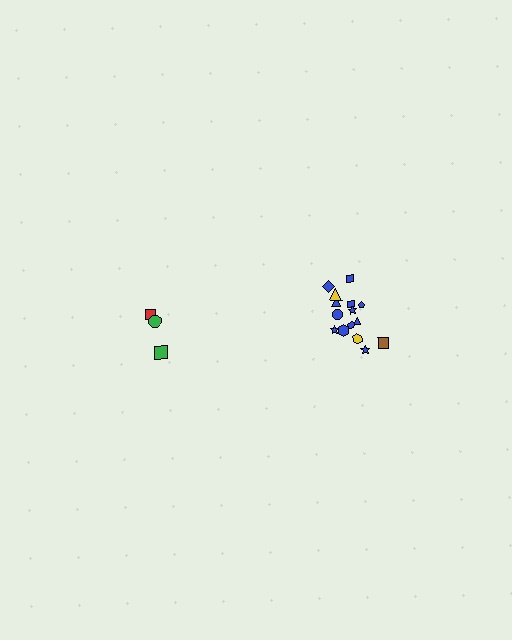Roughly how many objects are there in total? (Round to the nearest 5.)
Roughly 20 objects in total.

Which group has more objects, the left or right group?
The right group.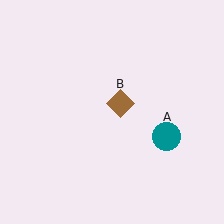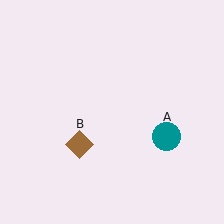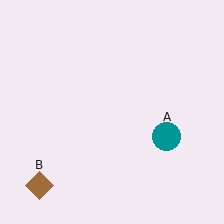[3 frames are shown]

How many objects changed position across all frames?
1 object changed position: brown diamond (object B).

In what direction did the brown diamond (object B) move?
The brown diamond (object B) moved down and to the left.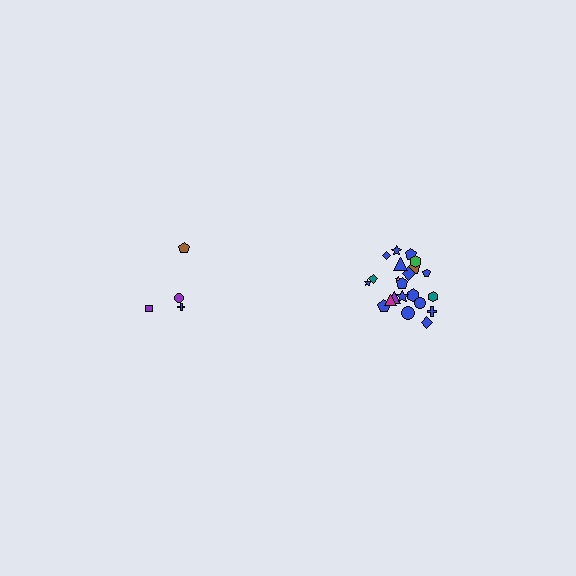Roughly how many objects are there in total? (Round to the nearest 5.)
Roughly 25 objects in total.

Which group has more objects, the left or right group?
The right group.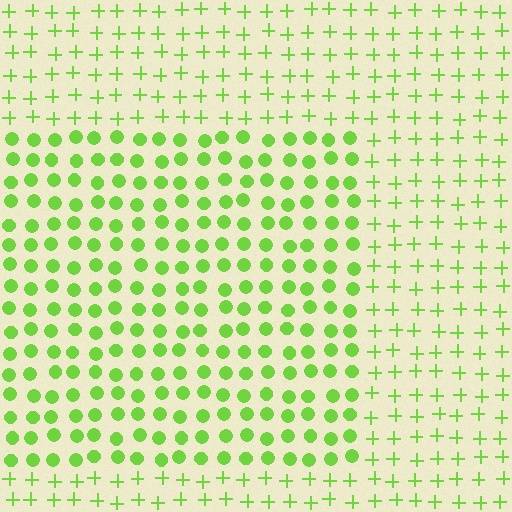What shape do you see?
I see a rectangle.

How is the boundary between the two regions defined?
The boundary is defined by a change in element shape: circles inside vs. plus signs outside. All elements share the same color and spacing.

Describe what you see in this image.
The image is filled with small lime elements arranged in a uniform grid. A rectangle-shaped region contains circles, while the surrounding area contains plus signs. The boundary is defined purely by the change in element shape.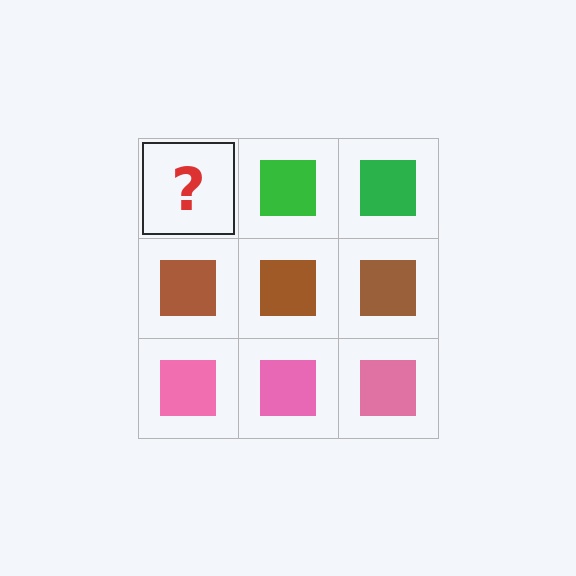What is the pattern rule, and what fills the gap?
The rule is that each row has a consistent color. The gap should be filled with a green square.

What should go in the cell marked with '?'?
The missing cell should contain a green square.